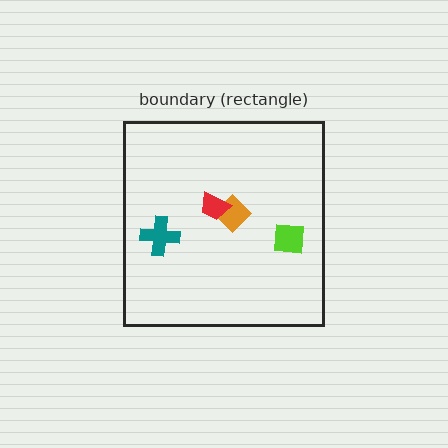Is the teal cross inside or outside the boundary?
Inside.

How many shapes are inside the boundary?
4 inside, 0 outside.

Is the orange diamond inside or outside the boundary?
Inside.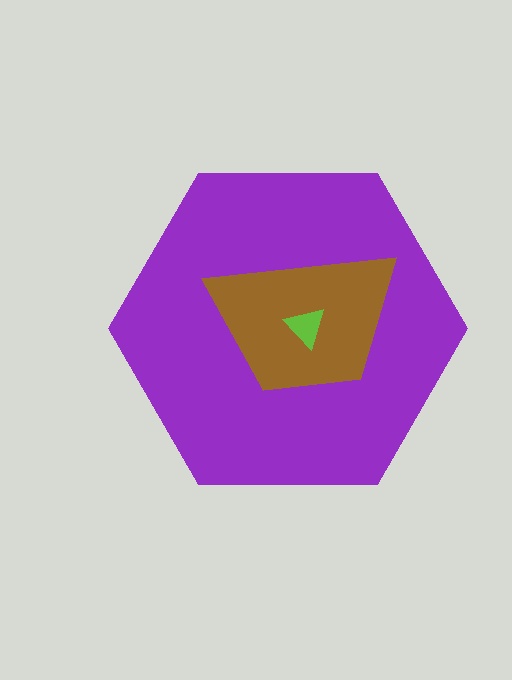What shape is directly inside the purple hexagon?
The brown trapezoid.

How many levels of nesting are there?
3.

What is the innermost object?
The lime triangle.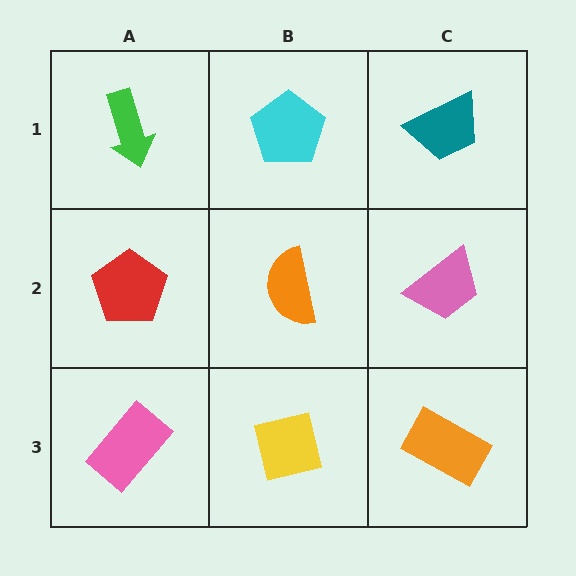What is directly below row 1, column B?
An orange semicircle.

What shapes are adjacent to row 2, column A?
A green arrow (row 1, column A), a pink rectangle (row 3, column A), an orange semicircle (row 2, column B).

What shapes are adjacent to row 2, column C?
A teal trapezoid (row 1, column C), an orange rectangle (row 3, column C), an orange semicircle (row 2, column B).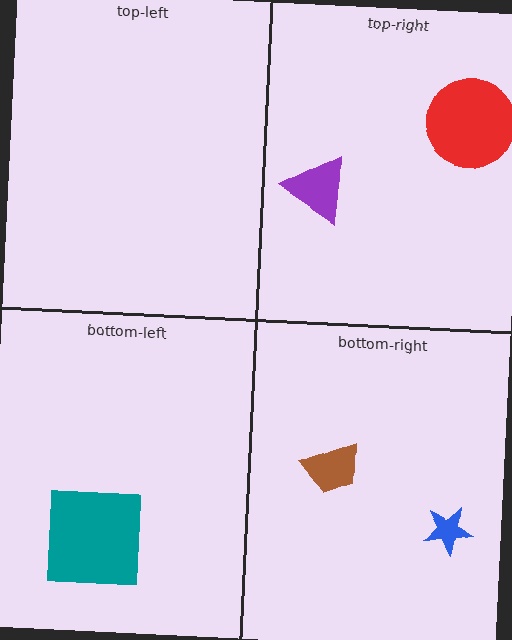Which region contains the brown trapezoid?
The bottom-right region.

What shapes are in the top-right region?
The red circle, the purple triangle.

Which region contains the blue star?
The bottom-right region.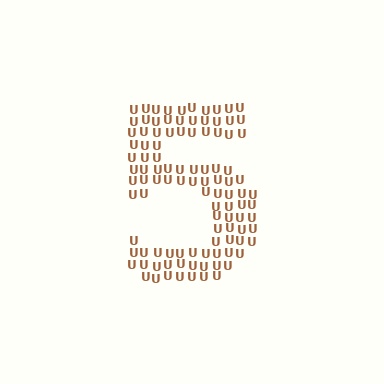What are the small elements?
The small elements are letter U's.